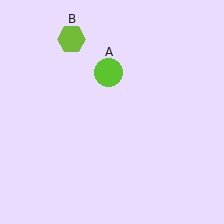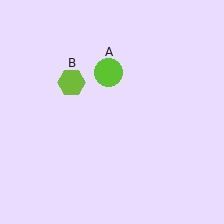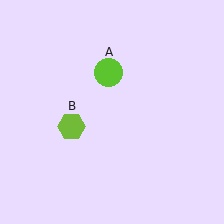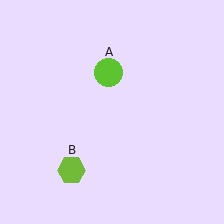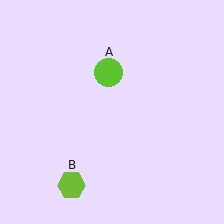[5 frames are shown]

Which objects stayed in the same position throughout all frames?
Lime circle (object A) remained stationary.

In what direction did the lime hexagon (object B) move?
The lime hexagon (object B) moved down.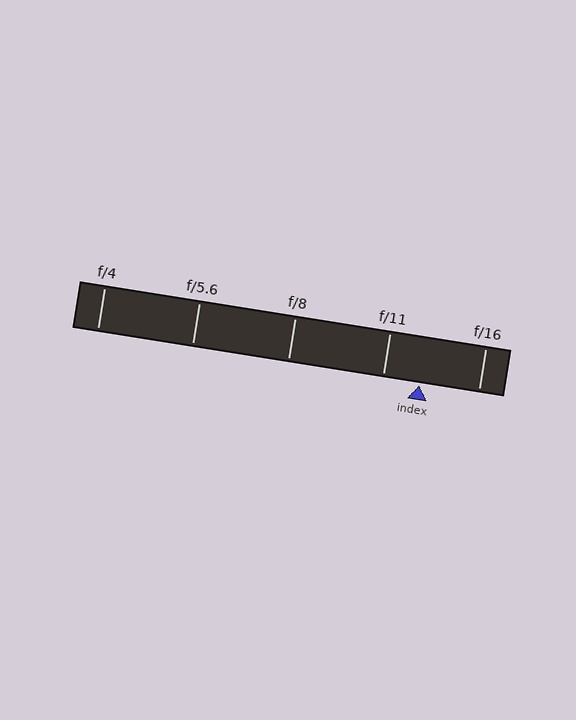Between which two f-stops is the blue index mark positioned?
The index mark is between f/11 and f/16.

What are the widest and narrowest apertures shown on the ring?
The widest aperture shown is f/4 and the narrowest is f/16.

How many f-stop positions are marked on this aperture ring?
There are 5 f-stop positions marked.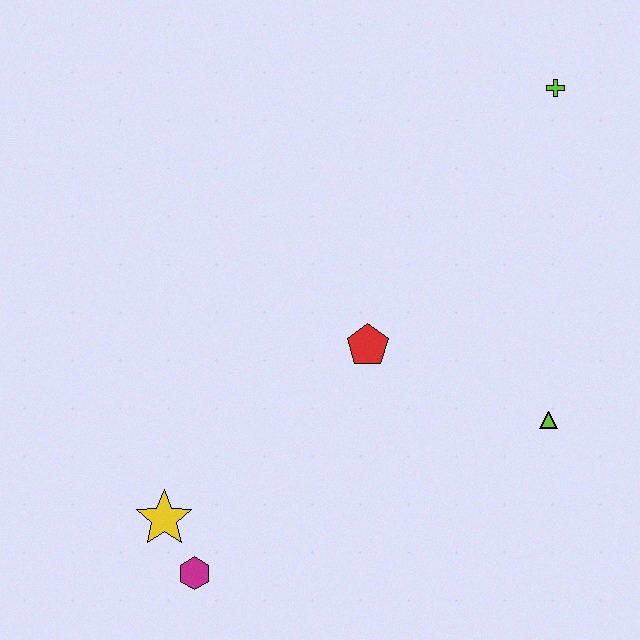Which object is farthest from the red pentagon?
The lime cross is farthest from the red pentagon.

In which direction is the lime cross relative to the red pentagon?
The lime cross is above the red pentagon.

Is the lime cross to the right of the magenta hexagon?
Yes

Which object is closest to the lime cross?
The red pentagon is closest to the lime cross.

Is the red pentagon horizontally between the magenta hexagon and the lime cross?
Yes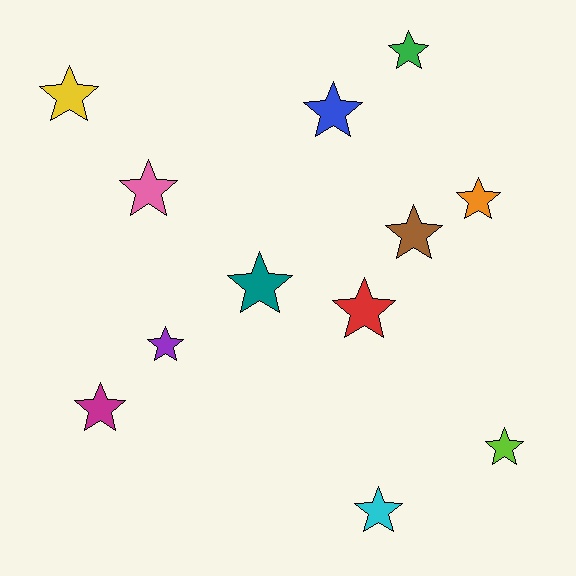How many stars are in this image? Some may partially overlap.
There are 12 stars.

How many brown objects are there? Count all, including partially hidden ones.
There is 1 brown object.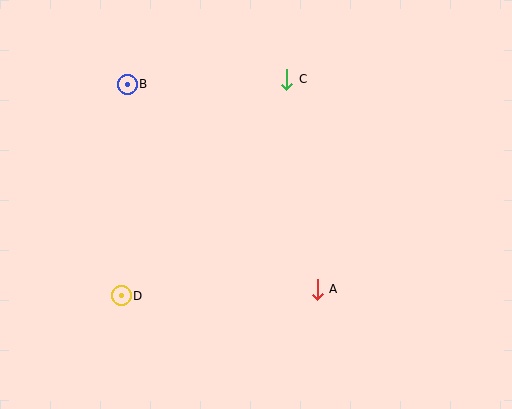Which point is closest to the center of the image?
Point A at (317, 289) is closest to the center.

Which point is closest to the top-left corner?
Point B is closest to the top-left corner.